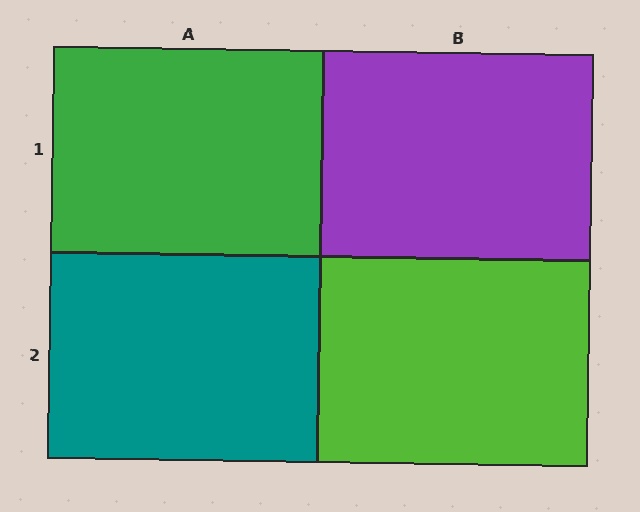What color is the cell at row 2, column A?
Teal.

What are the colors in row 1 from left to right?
Green, purple.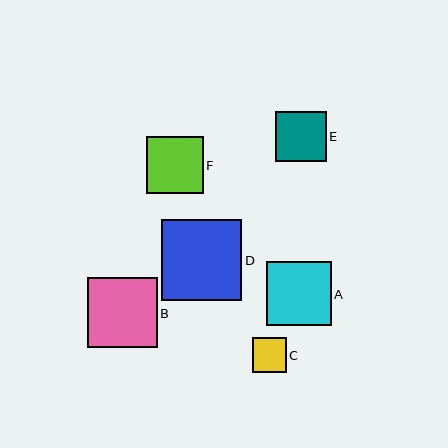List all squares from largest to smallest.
From largest to smallest: D, B, A, F, E, C.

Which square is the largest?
Square D is the largest with a size of approximately 81 pixels.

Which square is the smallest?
Square C is the smallest with a size of approximately 34 pixels.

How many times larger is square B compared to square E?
Square B is approximately 1.4 times the size of square E.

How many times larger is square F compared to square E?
Square F is approximately 1.1 times the size of square E.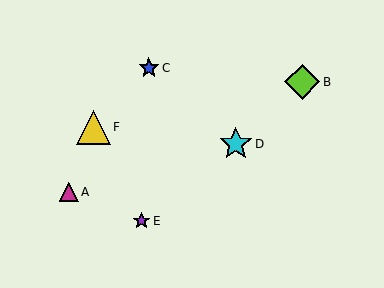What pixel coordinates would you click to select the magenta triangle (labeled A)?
Click at (69, 192) to select the magenta triangle A.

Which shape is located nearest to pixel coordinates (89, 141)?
The yellow triangle (labeled F) at (93, 127) is nearest to that location.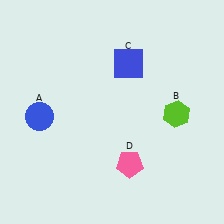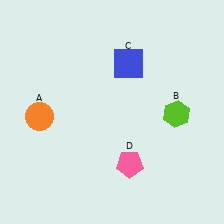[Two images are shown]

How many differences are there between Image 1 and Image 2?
There is 1 difference between the two images.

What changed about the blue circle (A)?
In Image 1, A is blue. In Image 2, it changed to orange.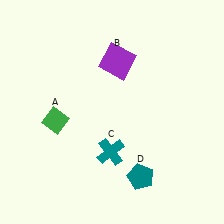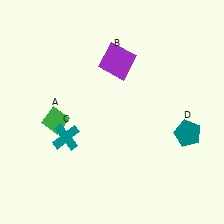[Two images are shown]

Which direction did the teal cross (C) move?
The teal cross (C) moved left.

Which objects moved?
The objects that moved are: the teal cross (C), the teal pentagon (D).